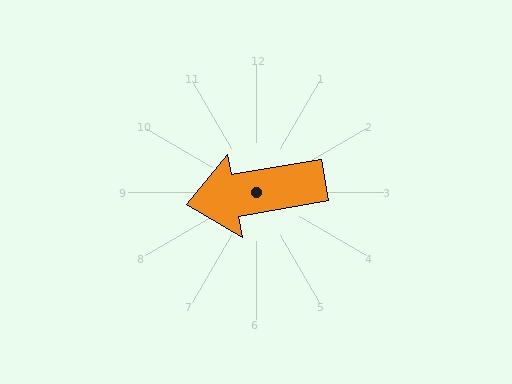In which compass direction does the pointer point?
West.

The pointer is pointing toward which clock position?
Roughly 9 o'clock.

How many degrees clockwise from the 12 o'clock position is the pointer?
Approximately 260 degrees.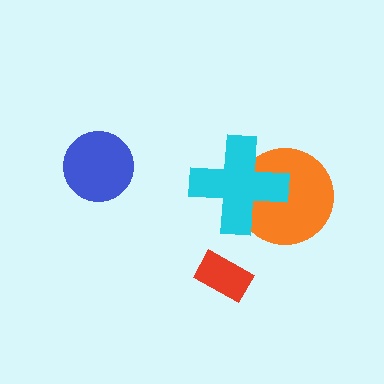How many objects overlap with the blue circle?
0 objects overlap with the blue circle.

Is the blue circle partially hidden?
No, no other shape covers it.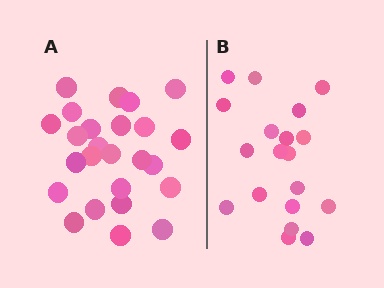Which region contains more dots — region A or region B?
Region A (the left region) has more dots.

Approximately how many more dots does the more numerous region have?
Region A has about 6 more dots than region B.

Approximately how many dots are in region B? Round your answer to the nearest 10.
About 20 dots. (The exact count is 19, which rounds to 20.)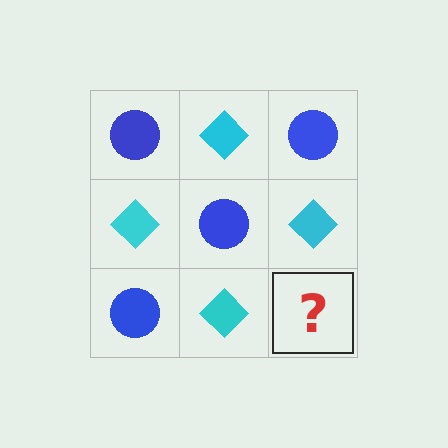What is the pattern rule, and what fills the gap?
The rule is that it alternates blue circle and cyan diamond in a checkerboard pattern. The gap should be filled with a blue circle.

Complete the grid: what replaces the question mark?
The question mark should be replaced with a blue circle.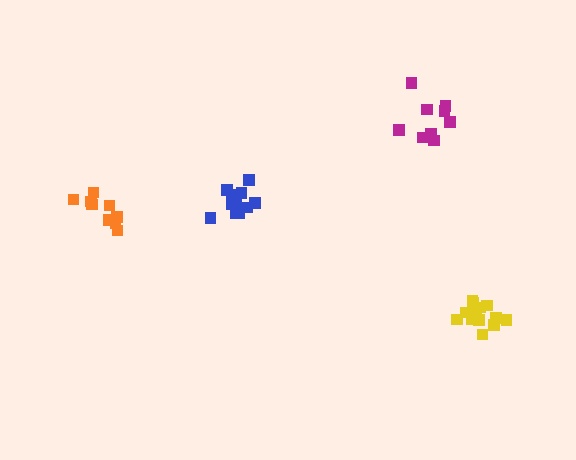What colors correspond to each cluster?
The clusters are colored: orange, yellow, magenta, blue.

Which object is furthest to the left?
The orange cluster is leftmost.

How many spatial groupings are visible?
There are 4 spatial groupings.